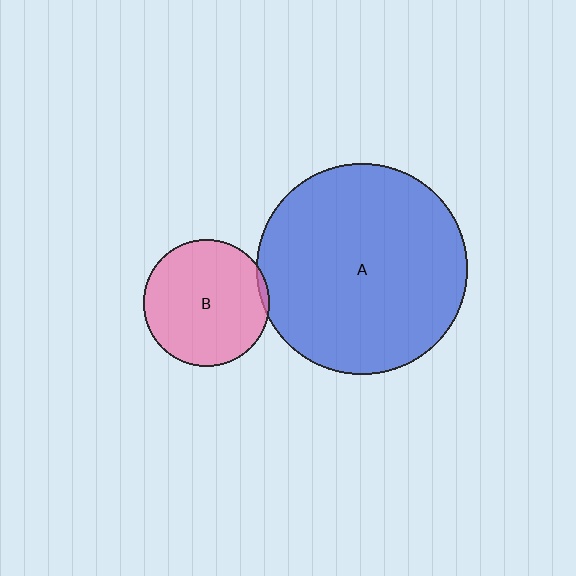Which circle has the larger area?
Circle A (blue).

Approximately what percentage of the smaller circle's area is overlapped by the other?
Approximately 5%.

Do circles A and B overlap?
Yes.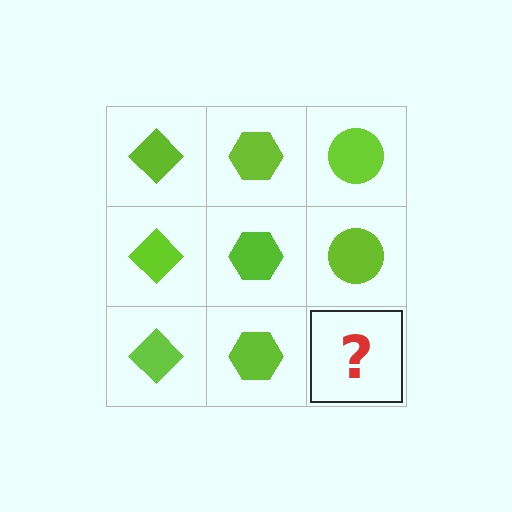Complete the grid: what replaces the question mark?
The question mark should be replaced with a lime circle.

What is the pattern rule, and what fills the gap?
The rule is that each column has a consistent shape. The gap should be filled with a lime circle.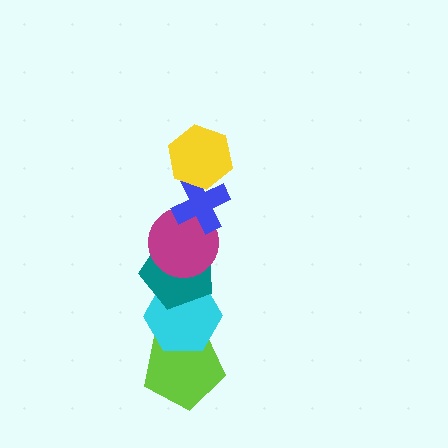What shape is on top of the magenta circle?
The blue cross is on top of the magenta circle.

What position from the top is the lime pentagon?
The lime pentagon is 6th from the top.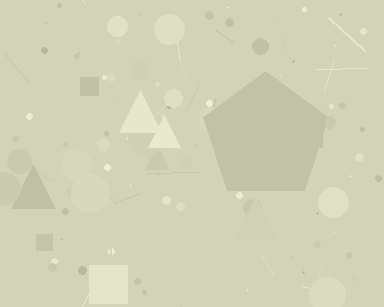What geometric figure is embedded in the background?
A pentagon is embedded in the background.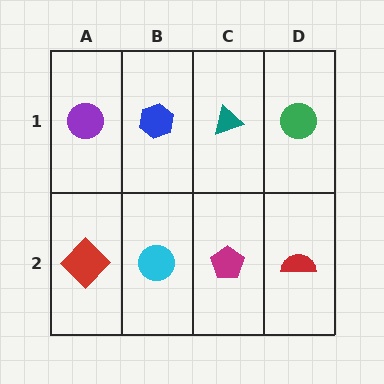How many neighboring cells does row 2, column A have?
2.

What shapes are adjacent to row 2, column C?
A teal triangle (row 1, column C), a cyan circle (row 2, column B), a red semicircle (row 2, column D).